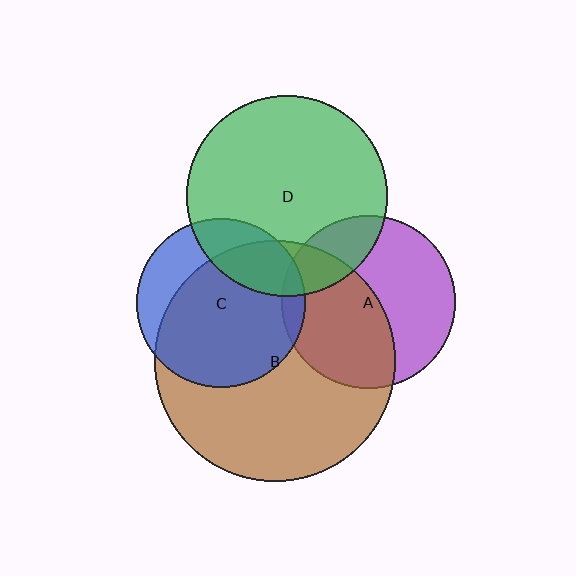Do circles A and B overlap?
Yes.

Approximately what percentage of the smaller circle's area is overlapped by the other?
Approximately 50%.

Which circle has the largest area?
Circle B (brown).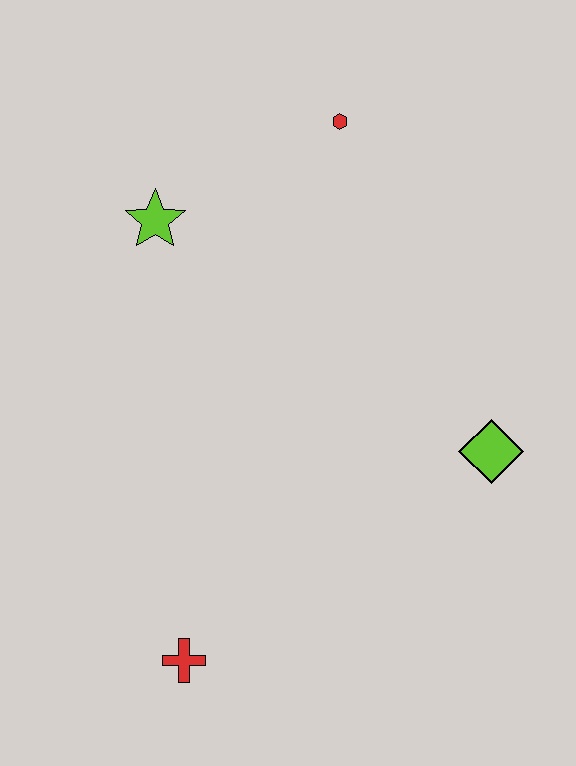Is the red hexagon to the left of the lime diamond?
Yes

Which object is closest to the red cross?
The lime diamond is closest to the red cross.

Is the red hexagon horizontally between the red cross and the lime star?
No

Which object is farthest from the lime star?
The red cross is farthest from the lime star.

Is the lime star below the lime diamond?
No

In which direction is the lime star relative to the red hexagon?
The lime star is to the left of the red hexagon.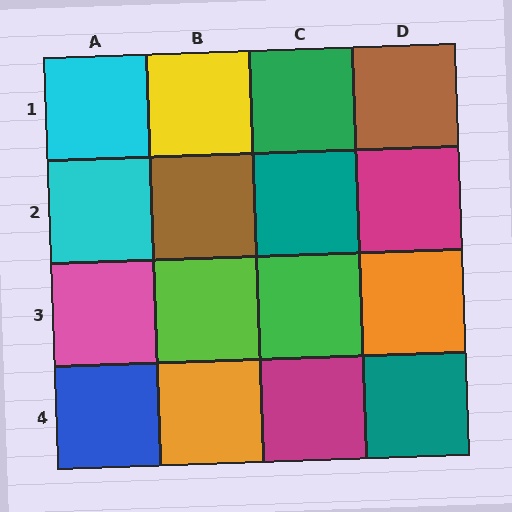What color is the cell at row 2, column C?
Teal.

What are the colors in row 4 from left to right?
Blue, orange, magenta, teal.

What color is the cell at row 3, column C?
Green.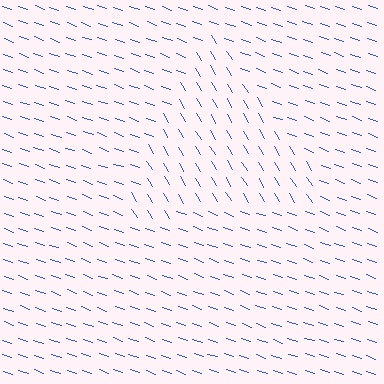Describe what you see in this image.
The image is filled with small blue line segments. A triangle region in the image has lines oriented differently from the surrounding lines, creating a visible texture boundary.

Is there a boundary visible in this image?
Yes, there is a texture boundary formed by a change in line orientation.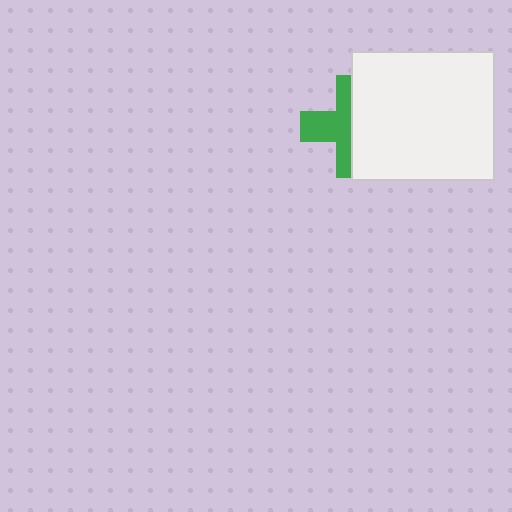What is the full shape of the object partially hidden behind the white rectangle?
The partially hidden object is a green cross.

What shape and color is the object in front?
The object in front is a white rectangle.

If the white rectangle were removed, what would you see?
You would see the complete green cross.